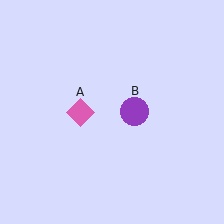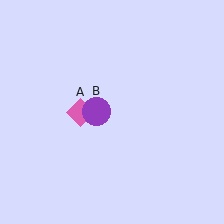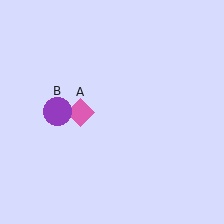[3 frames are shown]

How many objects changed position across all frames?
1 object changed position: purple circle (object B).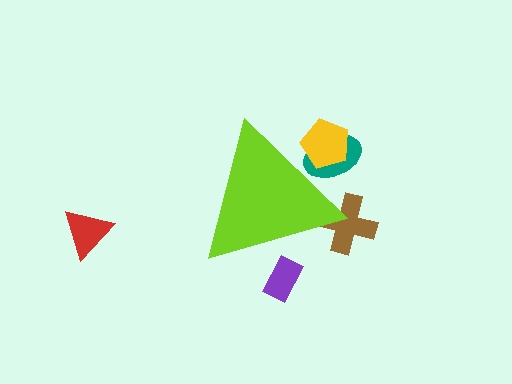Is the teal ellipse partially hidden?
Yes, the teal ellipse is partially hidden behind the lime triangle.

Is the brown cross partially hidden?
Yes, the brown cross is partially hidden behind the lime triangle.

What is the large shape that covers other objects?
A lime triangle.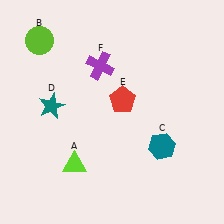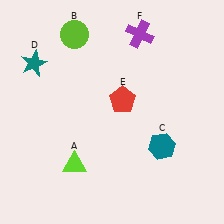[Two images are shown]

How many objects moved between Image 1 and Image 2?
3 objects moved between the two images.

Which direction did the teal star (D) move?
The teal star (D) moved up.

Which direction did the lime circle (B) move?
The lime circle (B) moved right.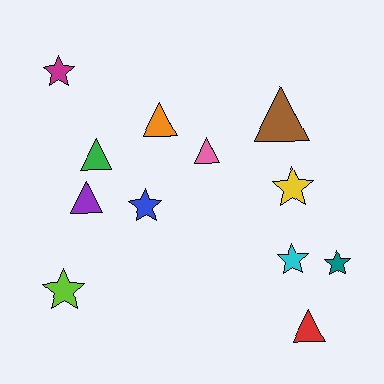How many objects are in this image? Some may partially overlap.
There are 12 objects.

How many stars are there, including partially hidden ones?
There are 6 stars.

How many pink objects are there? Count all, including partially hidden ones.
There is 1 pink object.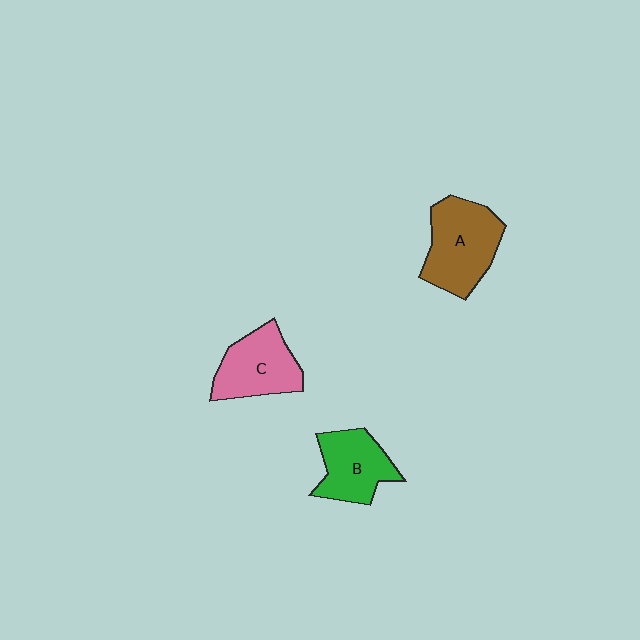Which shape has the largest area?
Shape A (brown).